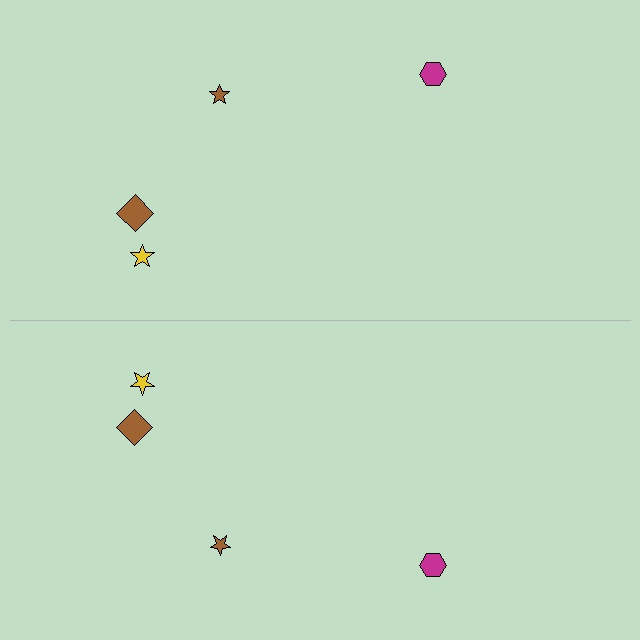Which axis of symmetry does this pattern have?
The pattern has a horizontal axis of symmetry running through the center of the image.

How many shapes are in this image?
There are 8 shapes in this image.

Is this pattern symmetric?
Yes, this pattern has bilateral (reflection) symmetry.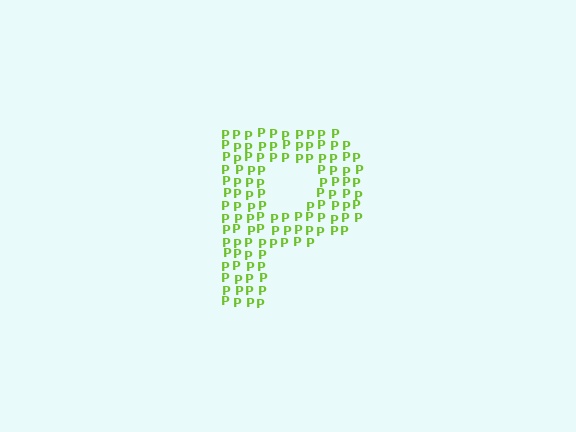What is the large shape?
The large shape is the letter P.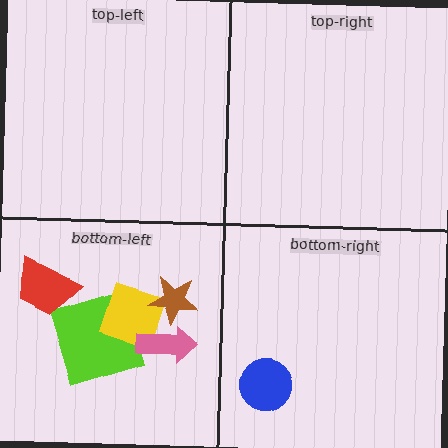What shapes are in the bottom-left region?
The lime square, the red trapezoid, the yellow diamond, the pink arrow, the brown star.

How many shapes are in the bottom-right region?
1.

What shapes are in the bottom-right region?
The blue circle.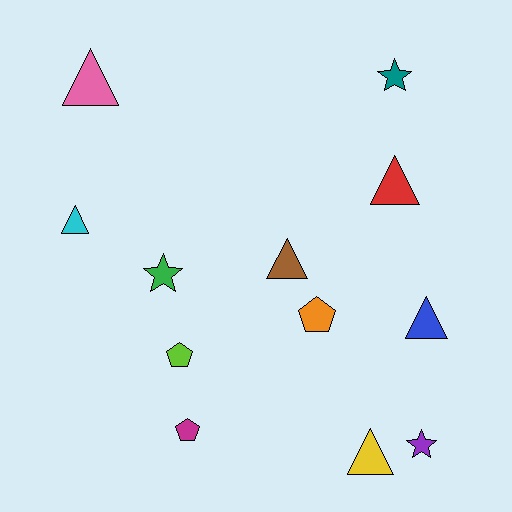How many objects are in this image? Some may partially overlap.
There are 12 objects.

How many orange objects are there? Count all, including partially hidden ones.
There is 1 orange object.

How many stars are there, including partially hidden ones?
There are 3 stars.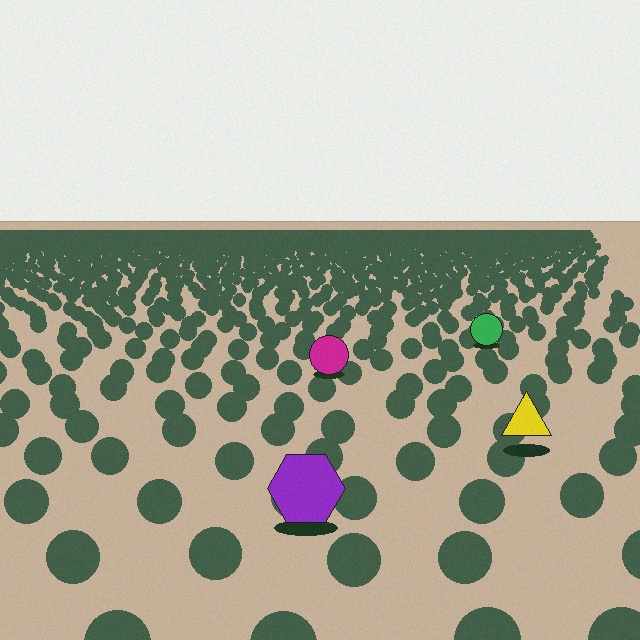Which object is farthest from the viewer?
The green circle is farthest from the viewer. It appears smaller and the ground texture around it is denser.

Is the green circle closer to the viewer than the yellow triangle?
No. The yellow triangle is closer — you can tell from the texture gradient: the ground texture is coarser near it.